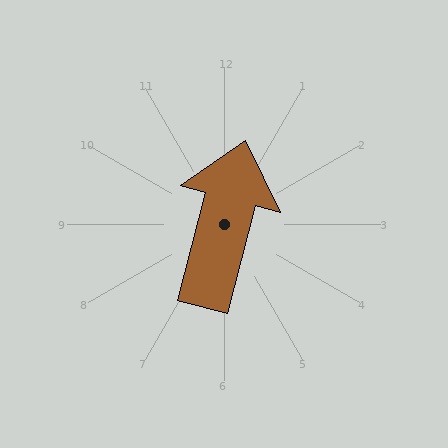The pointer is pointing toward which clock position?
Roughly 12 o'clock.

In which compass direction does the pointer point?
North.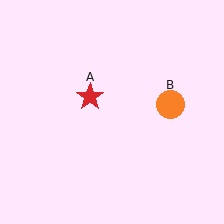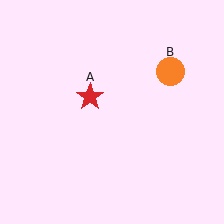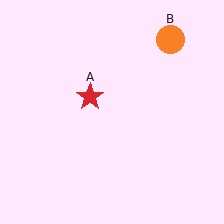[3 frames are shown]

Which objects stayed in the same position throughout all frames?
Red star (object A) remained stationary.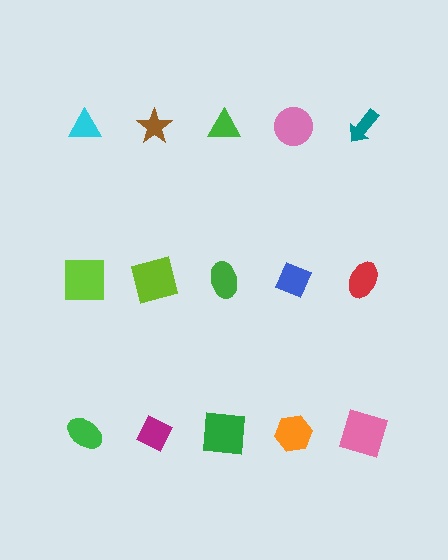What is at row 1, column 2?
A brown star.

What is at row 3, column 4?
An orange hexagon.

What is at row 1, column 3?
A green triangle.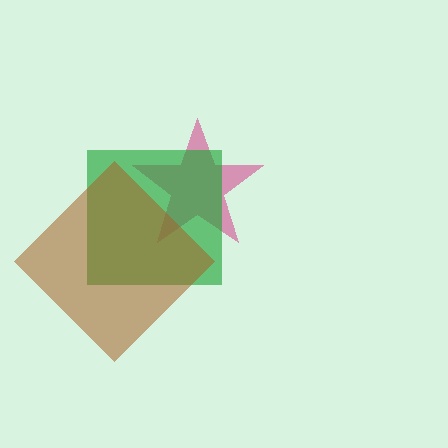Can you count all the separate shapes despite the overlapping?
Yes, there are 3 separate shapes.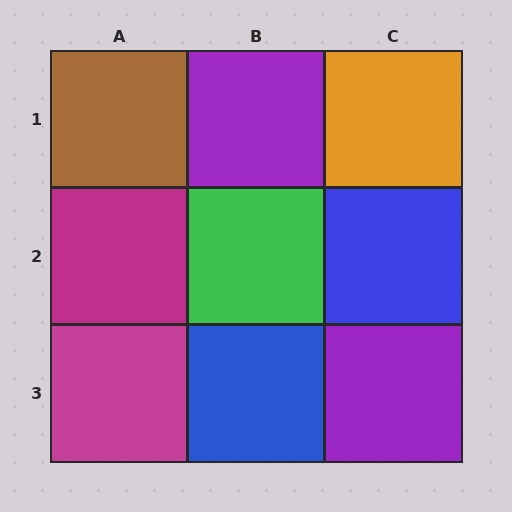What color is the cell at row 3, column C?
Purple.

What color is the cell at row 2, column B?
Green.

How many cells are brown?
1 cell is brown.